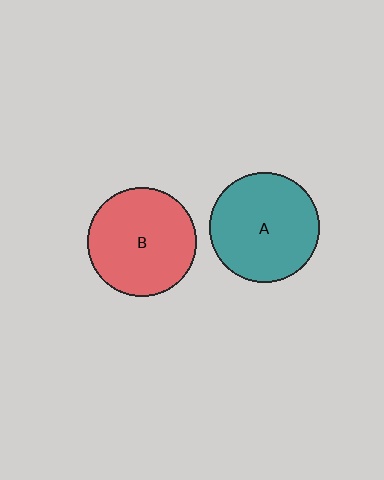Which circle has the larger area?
Circle A (teal).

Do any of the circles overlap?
No, none of the circles overlap.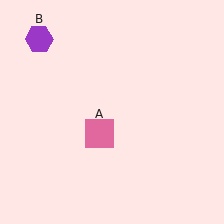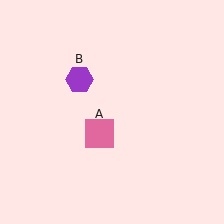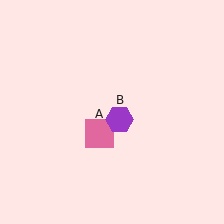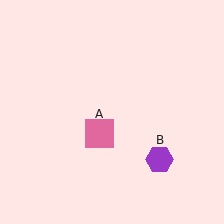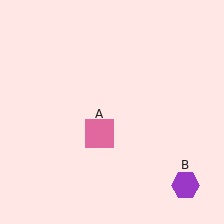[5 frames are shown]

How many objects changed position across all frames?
1 object changed position: purple hexagon (object B).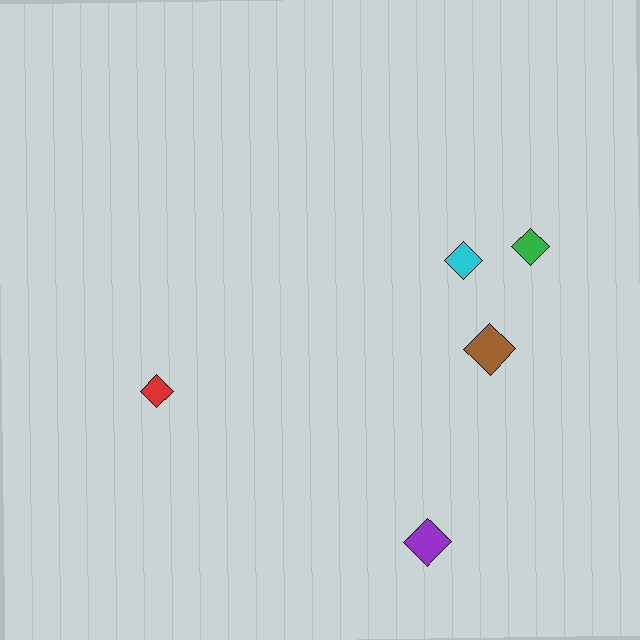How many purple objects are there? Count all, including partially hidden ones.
There is 1 purple object.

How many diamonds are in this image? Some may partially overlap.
There are 5 diamonds.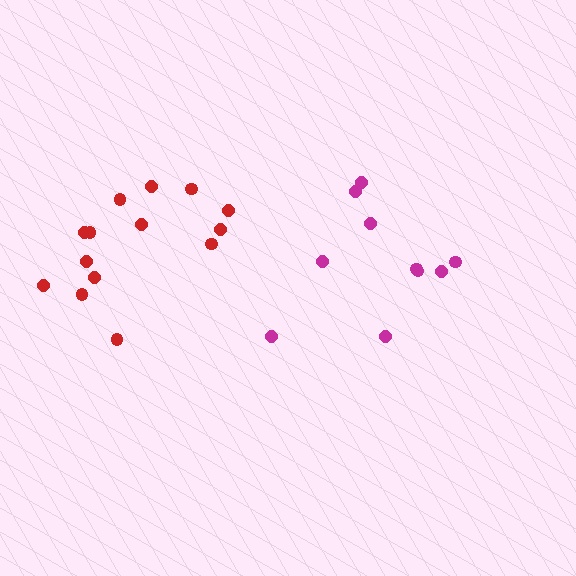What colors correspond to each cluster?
The clusters are colored: red, magenta.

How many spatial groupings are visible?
There are 2 spatial groupings.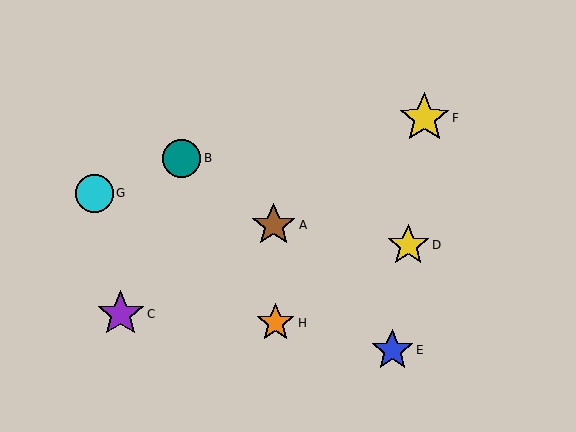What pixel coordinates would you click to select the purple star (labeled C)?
Click at (121, 314) to select the purple star C.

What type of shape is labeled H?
Shape H is an orange star.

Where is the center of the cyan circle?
The center of the cyan circle is at (94, 193).